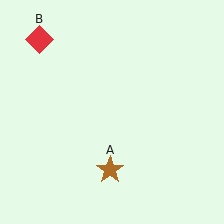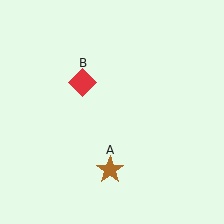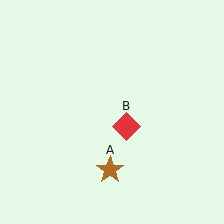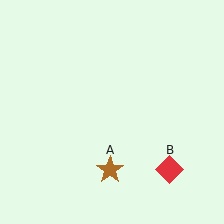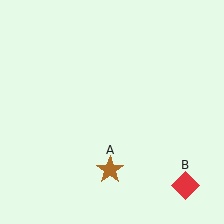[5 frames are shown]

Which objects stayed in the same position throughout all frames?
Brown star (object A) remained stationary.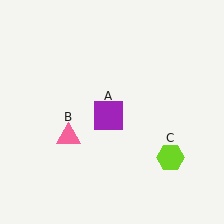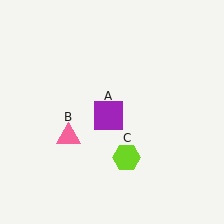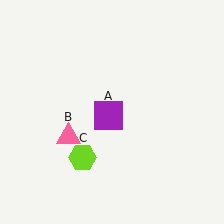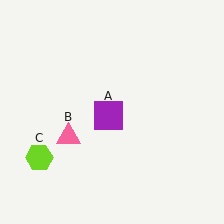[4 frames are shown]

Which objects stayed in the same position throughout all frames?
Purple square (object A) and pink triangle (object B) remained stationary.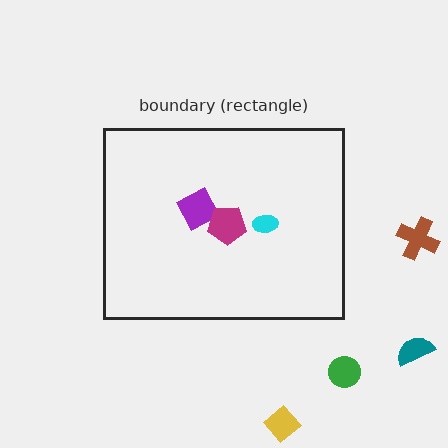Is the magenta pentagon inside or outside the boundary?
Inside.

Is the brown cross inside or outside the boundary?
Outside.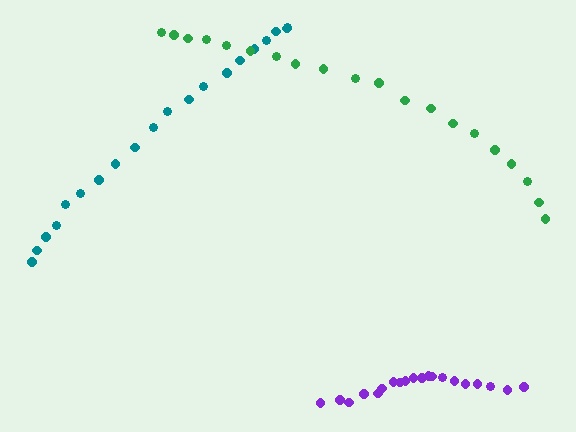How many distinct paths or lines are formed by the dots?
There are 3 distinct paths.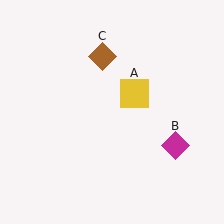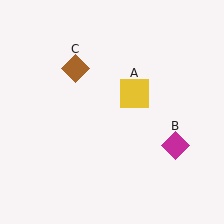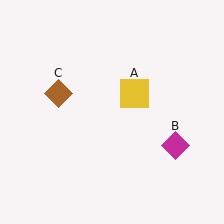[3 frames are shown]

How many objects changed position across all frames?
1 object changed position: brown diamond (object C).